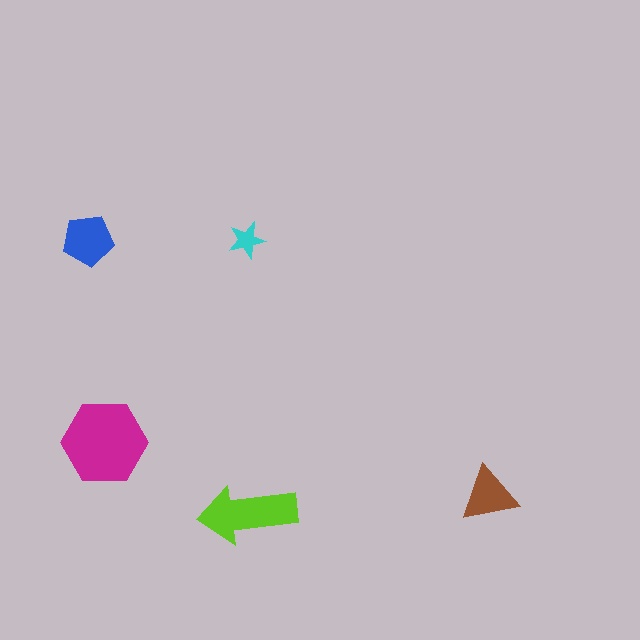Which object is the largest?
The magenta hexagon.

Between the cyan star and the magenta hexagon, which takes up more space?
The magenta hexagon.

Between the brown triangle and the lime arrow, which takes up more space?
The lime arrow.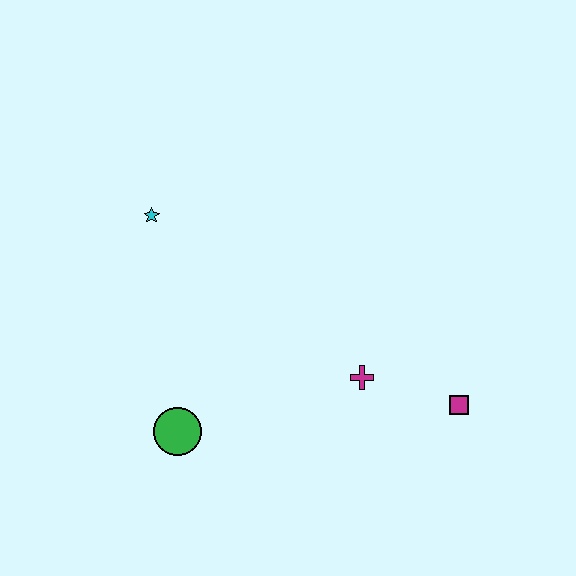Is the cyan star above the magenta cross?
Yes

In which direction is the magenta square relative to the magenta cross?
The magenta square is to the right of the magenta cross.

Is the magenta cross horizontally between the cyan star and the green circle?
No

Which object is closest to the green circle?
The magenta cross is closest to the green circle.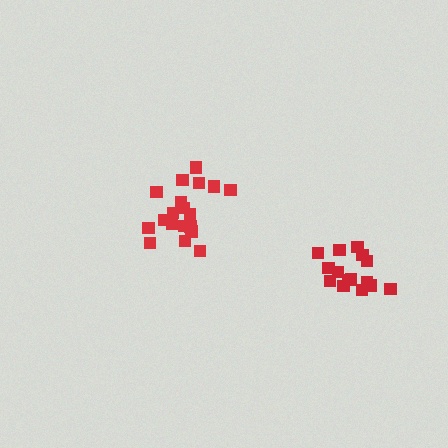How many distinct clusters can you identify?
There are 2 distinct clusters.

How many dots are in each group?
Group 1: 19 dots, Group 2: 15 dots (34 total).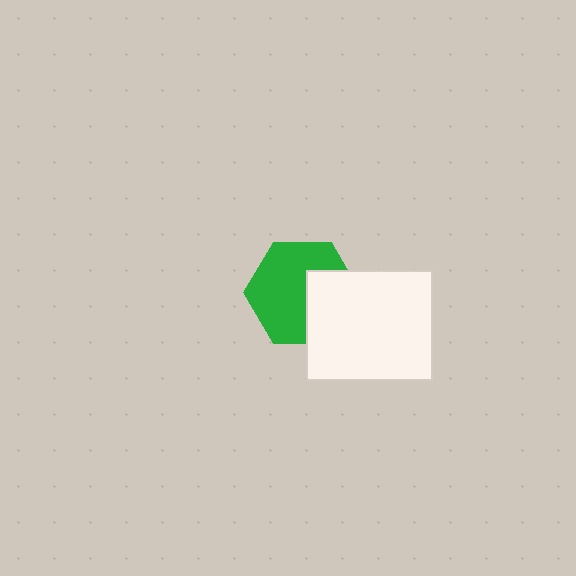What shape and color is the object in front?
The object in front is a white rectangle.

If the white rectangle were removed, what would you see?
You would see the complete green hexagon.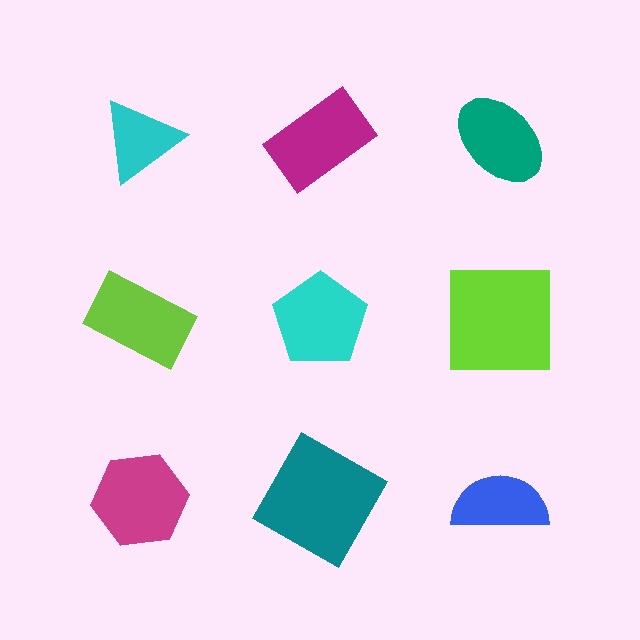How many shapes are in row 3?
3 shapes.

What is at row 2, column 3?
A lime square.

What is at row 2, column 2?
A cyan pentagon.